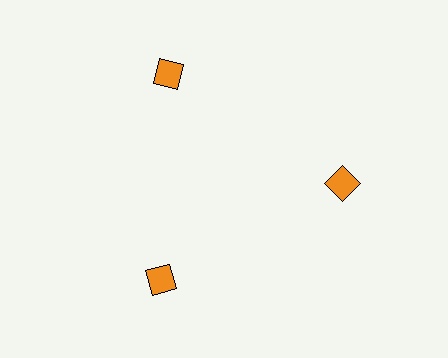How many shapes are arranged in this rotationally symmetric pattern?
There are 3 shapes, arranged in 3 groups of 1.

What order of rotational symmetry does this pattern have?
This pattern has 3-fold rotational symmetry.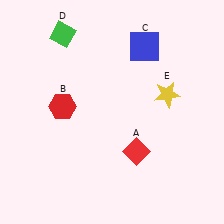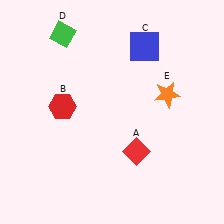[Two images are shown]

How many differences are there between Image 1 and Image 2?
There is 1 difference between the two images.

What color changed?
The star (E) changed from yellow in Image 1 to orange in Image 2.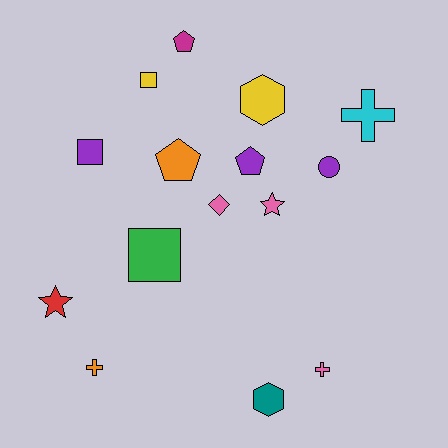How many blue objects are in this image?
There are no blue objects.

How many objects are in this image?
There are 15 objects.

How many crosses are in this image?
There are 3 crosses.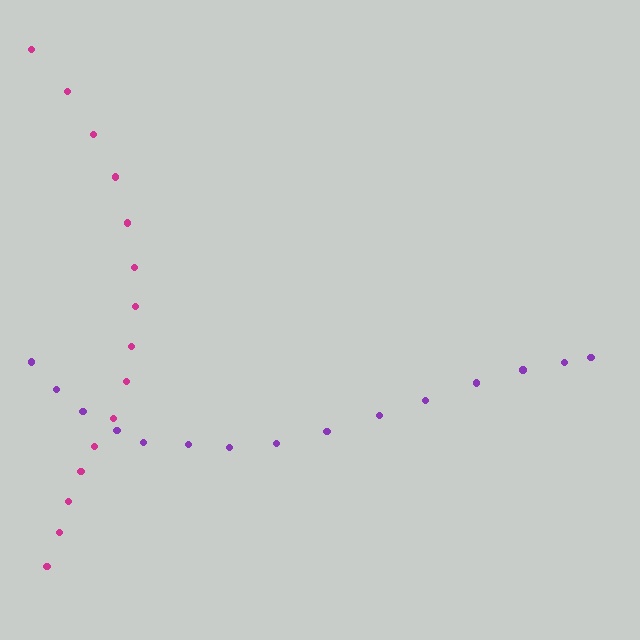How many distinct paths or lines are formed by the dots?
There are 2 distinct paths.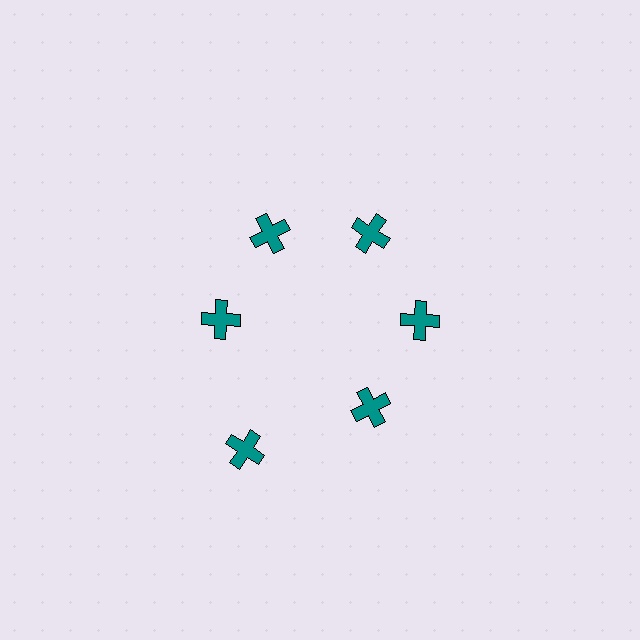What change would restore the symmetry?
The symmetry would be restored by moving it inward, back onto the ring so that all 6 crosses sit at equal angles and equal distance from the center.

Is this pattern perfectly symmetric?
No. The 6 teal crosses are arranged in a ring, but one element near the 7 o'clock position is pushed outward from the center, breaking the 6-fold rotational symmetry.